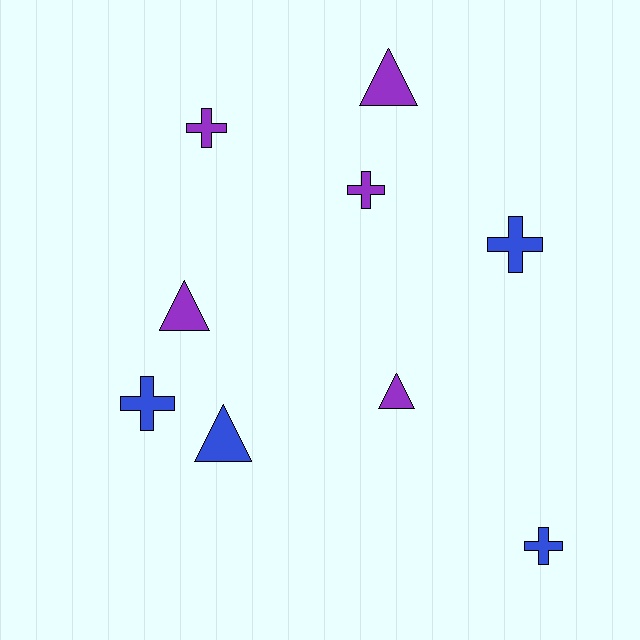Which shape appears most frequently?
Cross, with 5 objects.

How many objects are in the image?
There are 9 objects.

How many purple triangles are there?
There are 3 purple triangles.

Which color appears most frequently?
Purple, with 5 objects.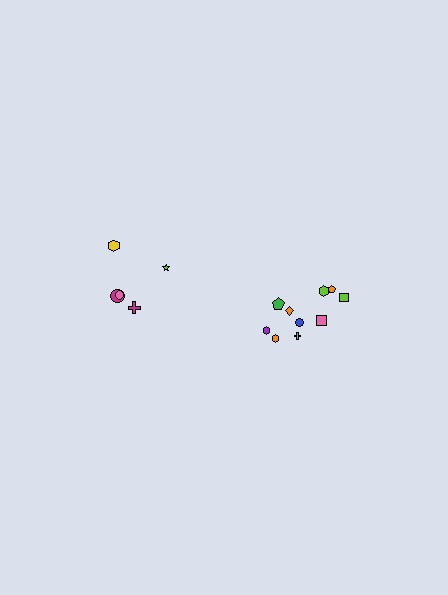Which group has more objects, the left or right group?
The right group.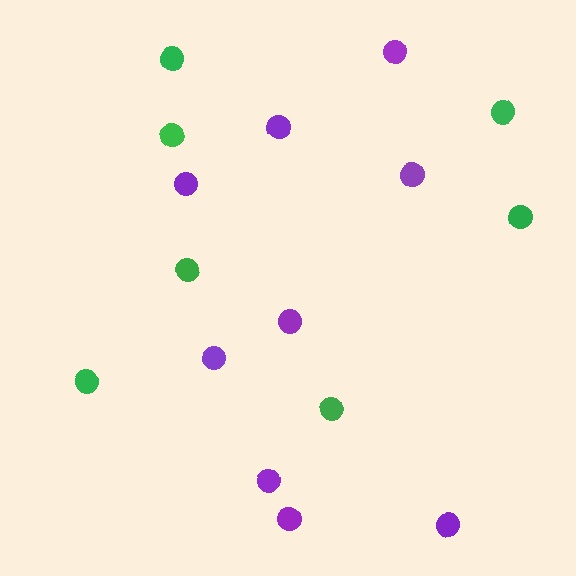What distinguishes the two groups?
There are 2 groups: one group of purple circles (9) and one group of green circles (7).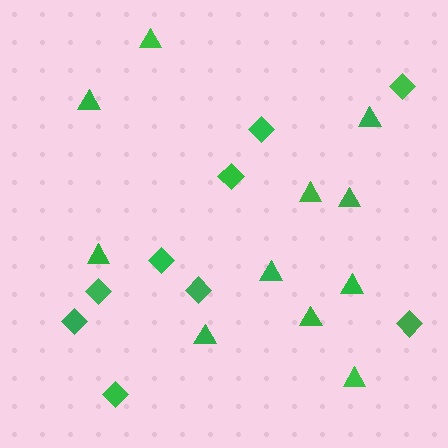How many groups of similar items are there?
There are 2 groups: one group of diamonds (9) and one group of triangles (11).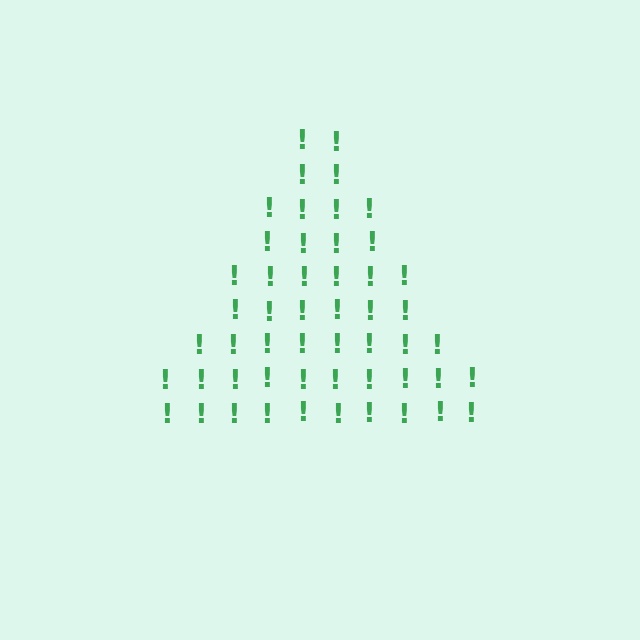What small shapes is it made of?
It is made of small exclamation marks.